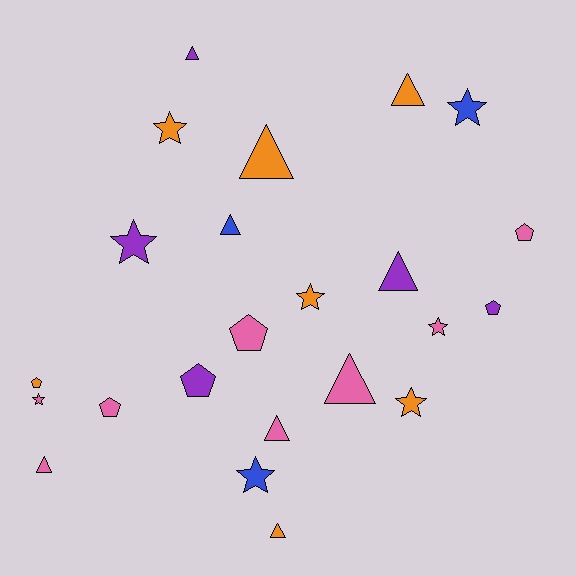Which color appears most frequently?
Pink, with 8 objects.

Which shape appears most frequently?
Triangle, with 9 objects.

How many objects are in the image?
There are 23 objects.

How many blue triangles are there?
There is 1 blue triangle.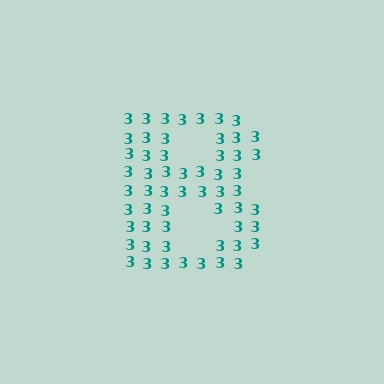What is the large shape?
The large shape is the letter B.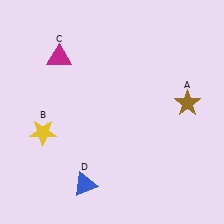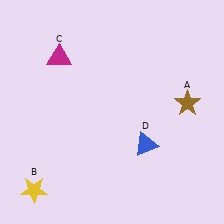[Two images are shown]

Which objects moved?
The objects that moved are: the yellow star (B), the blue triangle (D).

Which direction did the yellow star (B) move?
The yellow star (B) moved down.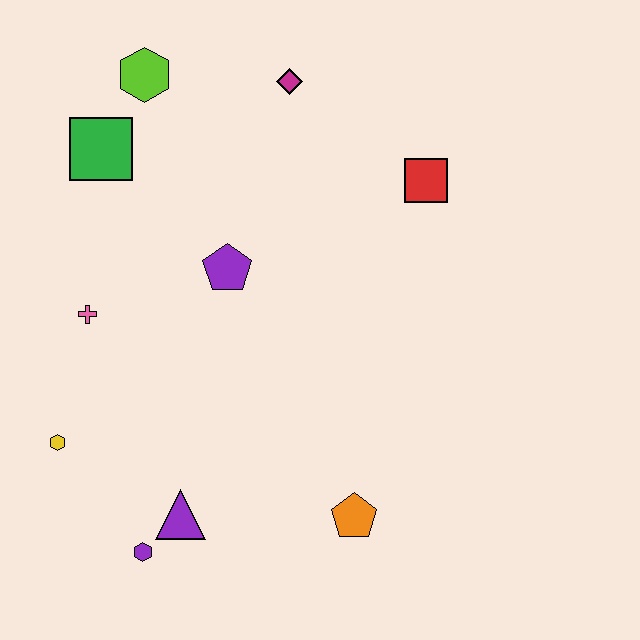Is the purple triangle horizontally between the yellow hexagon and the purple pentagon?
Yes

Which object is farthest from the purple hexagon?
The magenta diamond is farthest from the purple hexagon.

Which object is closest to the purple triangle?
The purple hexagon is closest to the purple triangle.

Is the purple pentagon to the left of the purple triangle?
No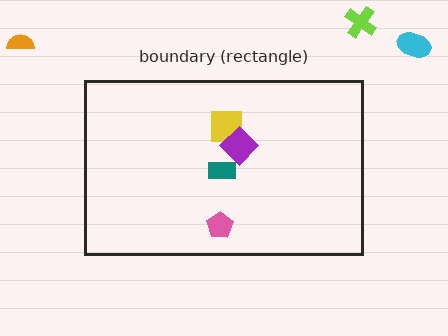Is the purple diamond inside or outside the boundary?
Inside.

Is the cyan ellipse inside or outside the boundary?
Outside.